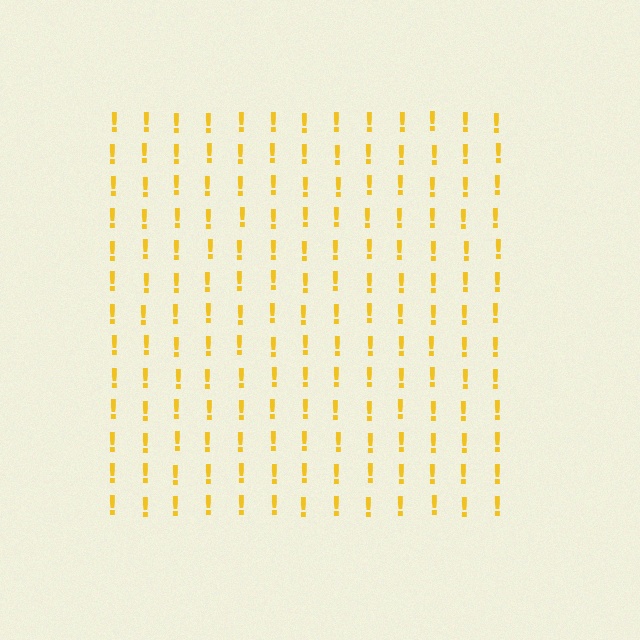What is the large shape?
The large shape is a square.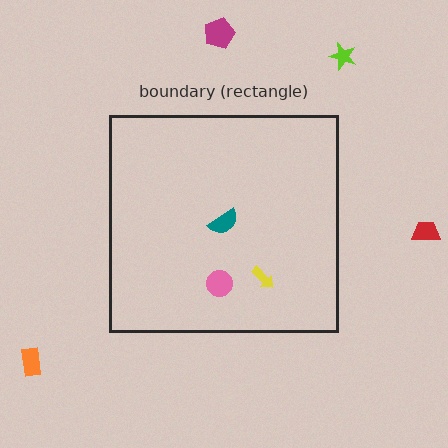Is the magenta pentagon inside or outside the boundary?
Outside.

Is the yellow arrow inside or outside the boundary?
Inside.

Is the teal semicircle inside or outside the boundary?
Inside.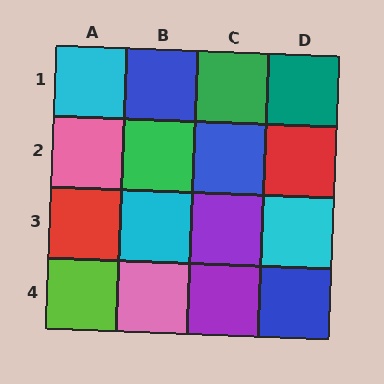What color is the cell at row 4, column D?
Blue.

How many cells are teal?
1 cell is teal.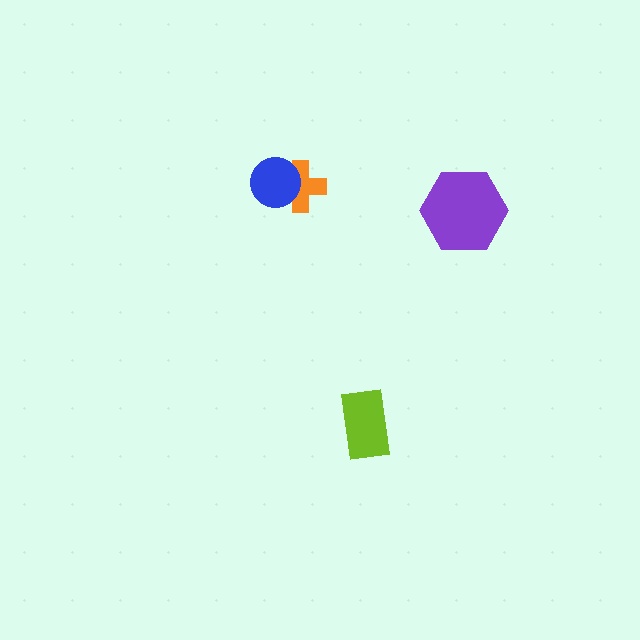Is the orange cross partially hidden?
Yes, it is partially covered by another shape.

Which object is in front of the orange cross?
The blue circle is in front of the orange cross.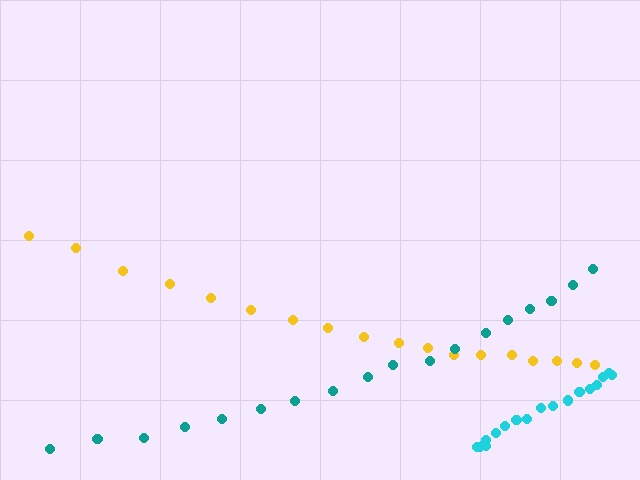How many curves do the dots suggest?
There are 3 distinct paths.